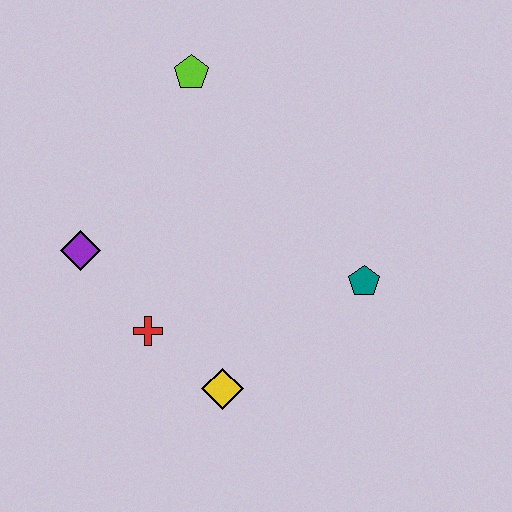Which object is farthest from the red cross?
The lime pentagon is farthest from the red cross.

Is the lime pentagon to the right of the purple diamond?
Yes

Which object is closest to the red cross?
The yellow diamond is closest to the red cross.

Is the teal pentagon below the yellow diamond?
No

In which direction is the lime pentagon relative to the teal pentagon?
The lime pentagon is above the teal pentagon.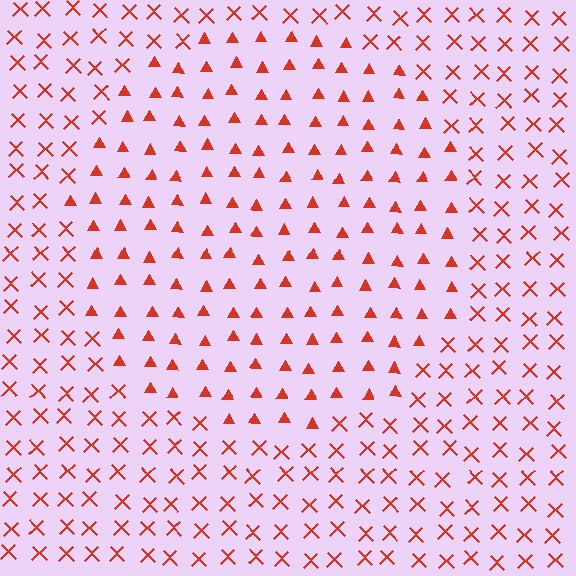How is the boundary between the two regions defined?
The boundary is defined by a change in element shape: triangles inside vs. X marks outside. All elements share the same color and spacing.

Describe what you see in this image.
The image is filled with small red elements arranged in a uniform grid. A circle-shaped region contains triangles, while the surrounding area contains X marks. The boundary is defined purely by the change in element shape.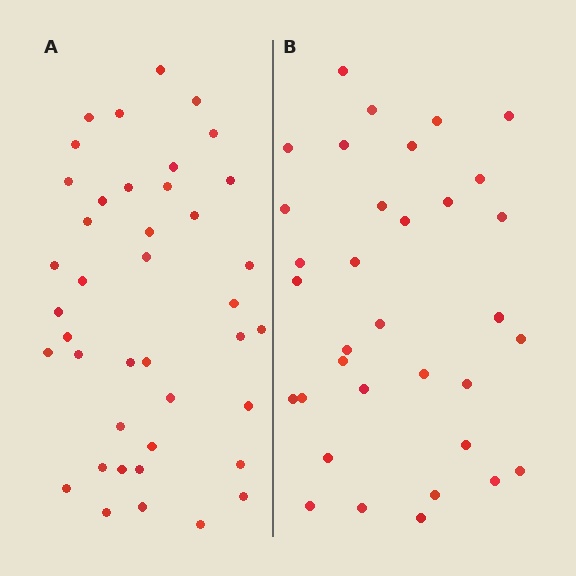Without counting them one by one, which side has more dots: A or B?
Region A (the left region) has more dots.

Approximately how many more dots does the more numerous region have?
Region A has roughly 8 or so more dots than region B.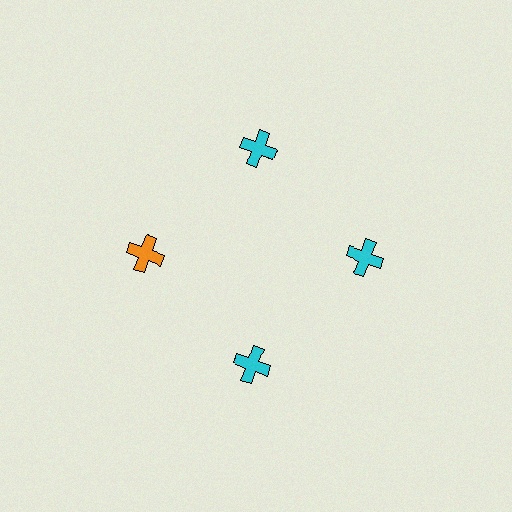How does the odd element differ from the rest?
It has a different color: orange instead of cyan.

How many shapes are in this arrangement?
There are 4 shapes arranged in a ring pattern.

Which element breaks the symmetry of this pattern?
The orange cross at roughly the 9 o'clock position breaks the symmetry. All other shapes are cyan crosses.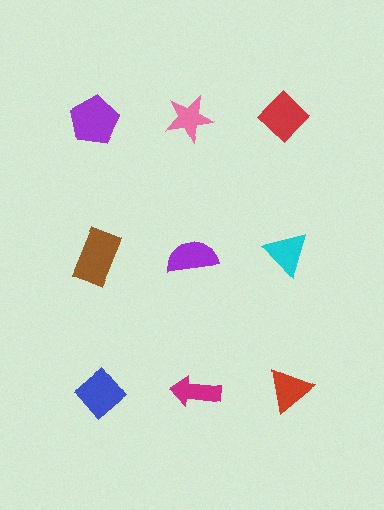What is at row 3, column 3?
A red triangle.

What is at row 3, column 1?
A blue diamond.